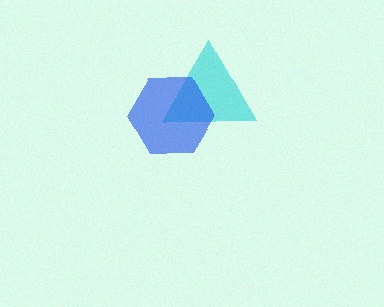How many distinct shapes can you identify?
There are 2 distinct shapes: a cyan triangle, a blue hexagon.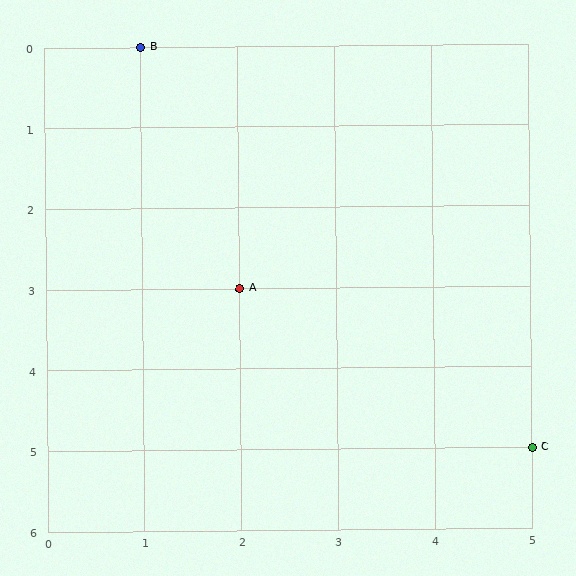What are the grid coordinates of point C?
Point C is at grid coordinates (5, 5).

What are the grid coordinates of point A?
Point A is at grid coordinates (2, 3).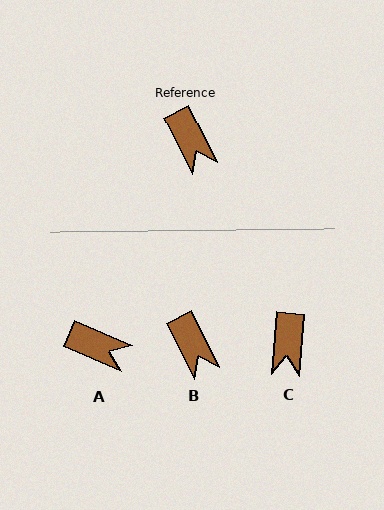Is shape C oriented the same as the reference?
No, it is off by about 31 degrees.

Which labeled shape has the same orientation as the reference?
B.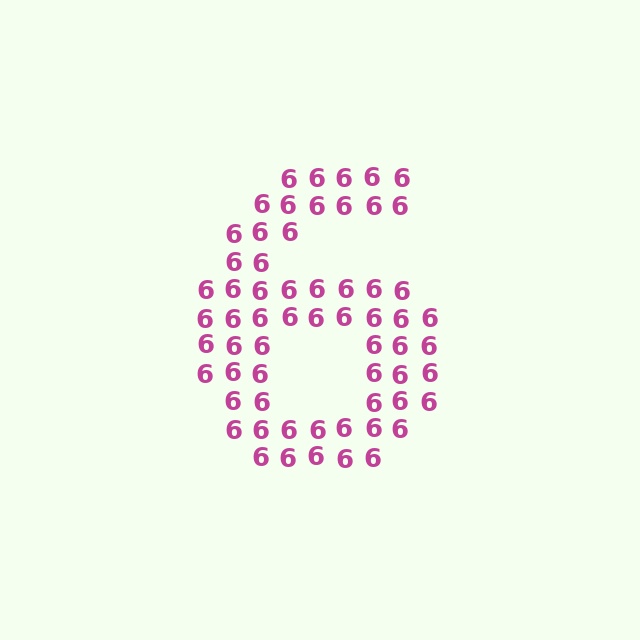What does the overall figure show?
The overall figure shows the digit 6.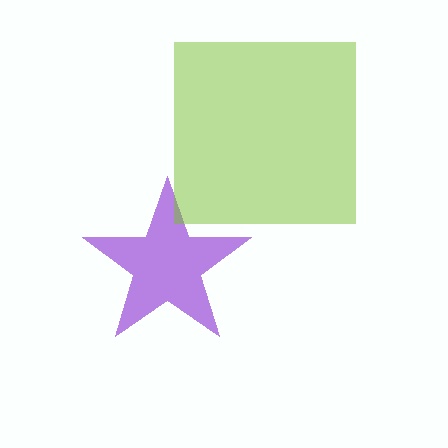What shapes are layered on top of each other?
The layered shapes are: a purple star, a lime square.